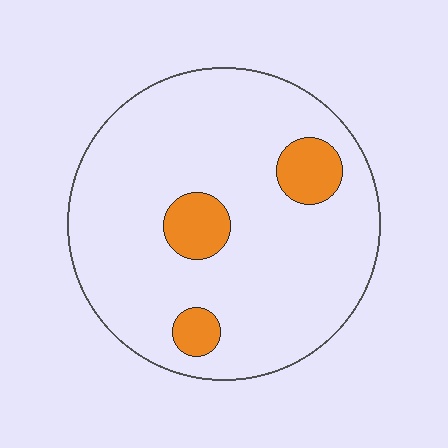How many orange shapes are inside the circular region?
3.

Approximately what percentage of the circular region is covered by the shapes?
Approximately 10%.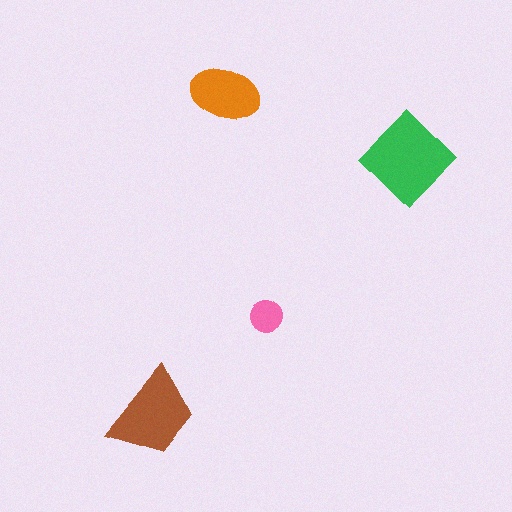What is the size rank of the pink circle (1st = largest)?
4th.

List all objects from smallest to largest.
The pink circle, the orange ellipse, the brown trapezoid, the green diamond.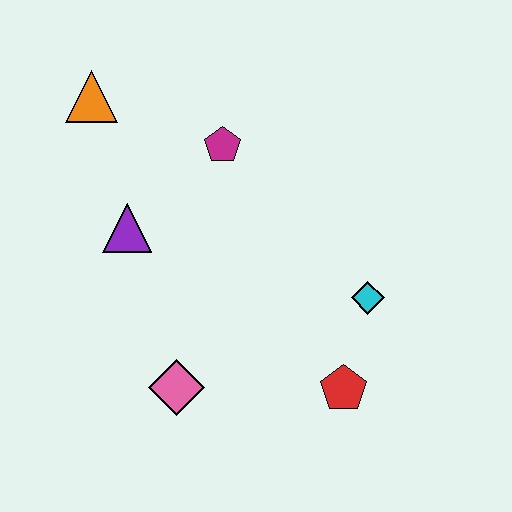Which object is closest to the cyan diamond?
The red pentagon is closest to the cyan diamond.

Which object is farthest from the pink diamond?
The orange triangle is farthest from the pink diamond.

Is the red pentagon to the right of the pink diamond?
Yes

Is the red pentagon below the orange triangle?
Yes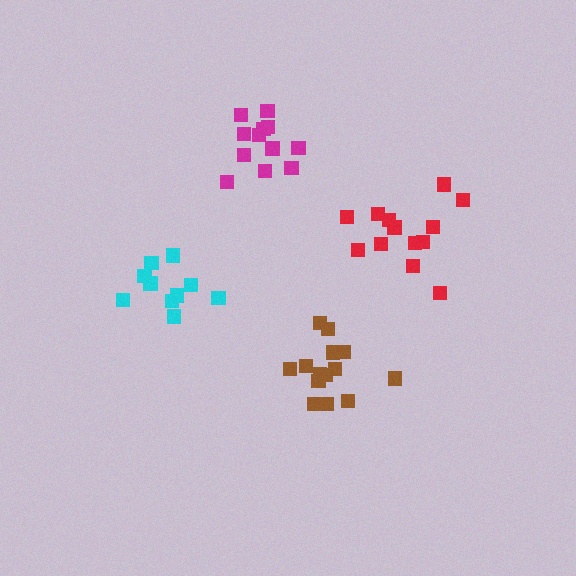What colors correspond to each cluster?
The clusters are colored: cyan, red, brown, magenta.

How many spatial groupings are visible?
There are 4 spatial groupings.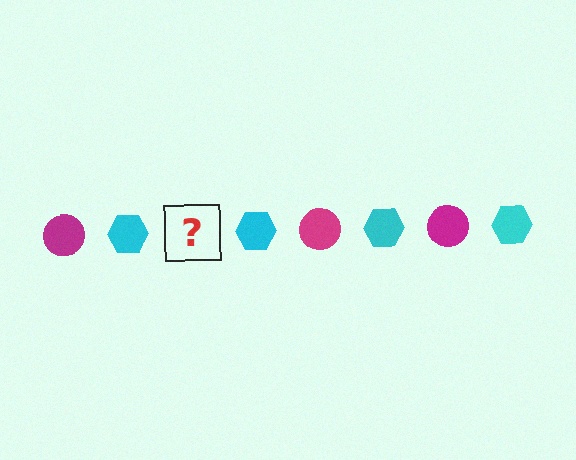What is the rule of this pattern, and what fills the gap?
The rule is that the pattern alternates between magenta circle and cyan hexagon. The gap should be filled with a magenta circle.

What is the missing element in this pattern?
The missing element is a magenta circle.